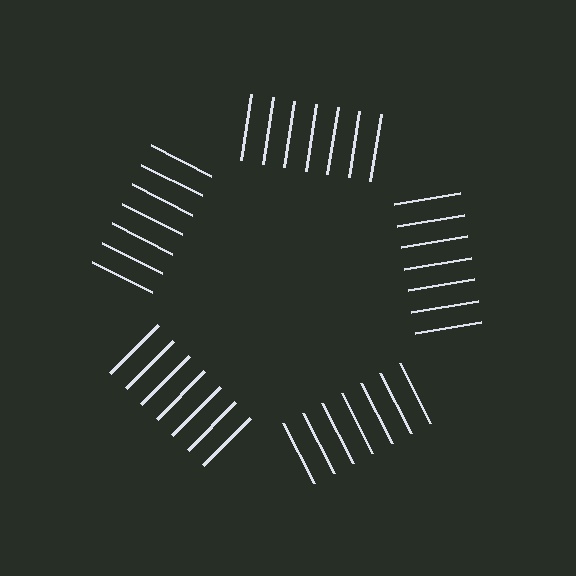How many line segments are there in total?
35 — 7 along each of the 5 edges.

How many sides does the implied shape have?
5 sides — the line-ends trace a pentagon.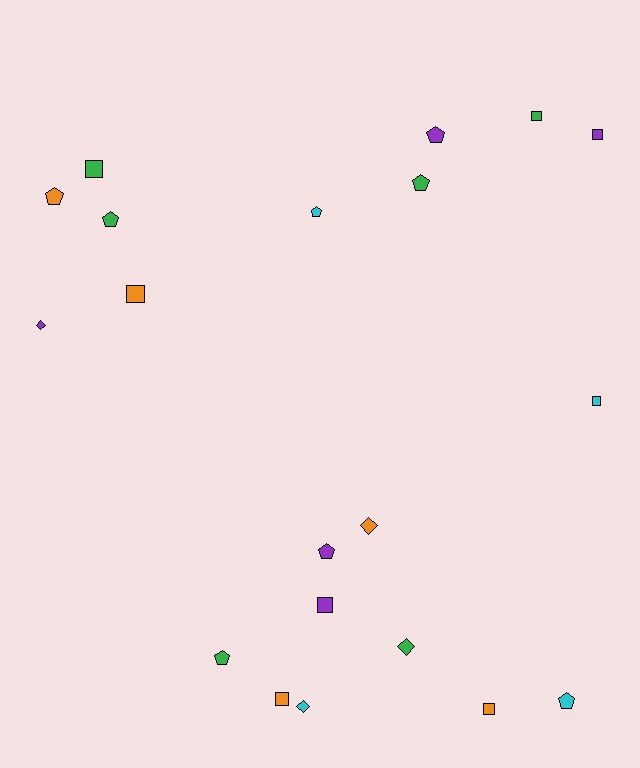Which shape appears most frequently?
Pentagon, with 8 objects.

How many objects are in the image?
There are 20 objects.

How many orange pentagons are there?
There is 1 orange pentagon.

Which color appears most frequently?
Green, with 6 objects.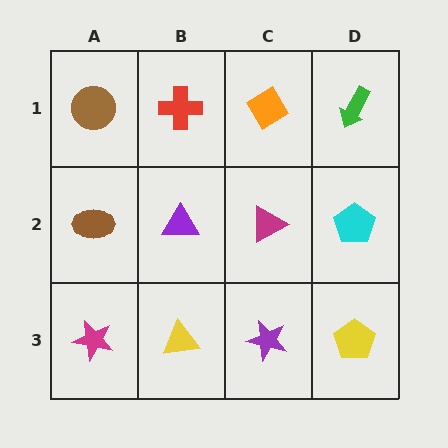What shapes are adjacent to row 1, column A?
A brown ellipse (row 2, column A), a red cross (row 1, column B).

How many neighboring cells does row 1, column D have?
2.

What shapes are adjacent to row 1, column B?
A purple triangle (row 2, column B), a brown circle (row 1, column A), an orange diamond (row 1, column C).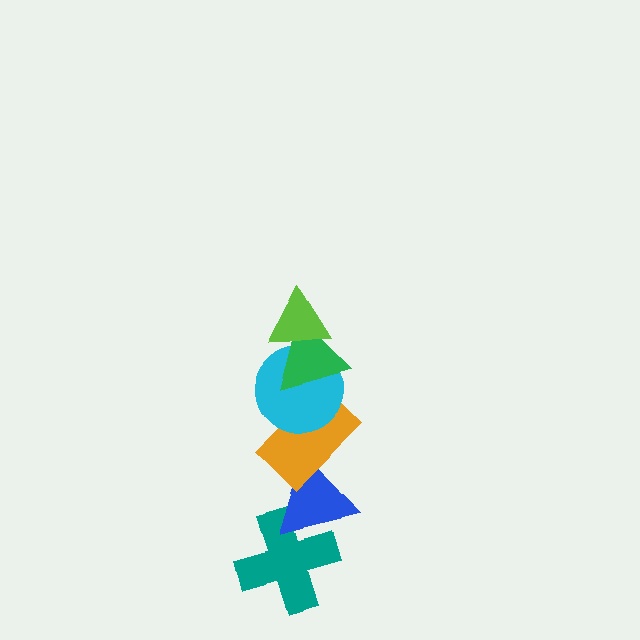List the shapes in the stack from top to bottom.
From top to bottom: the lime triangle, the green triangle, the cyan circle, the orange rectangle, the blue triangle, the teal cross.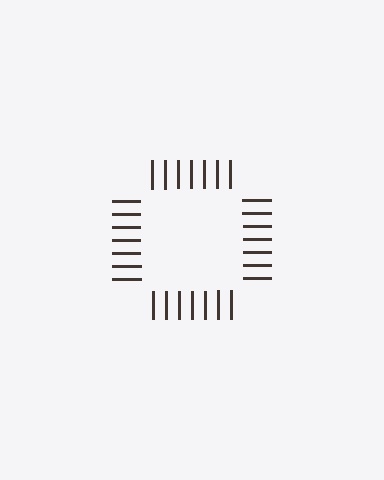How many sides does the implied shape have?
4 sides — the line-ends trace a square.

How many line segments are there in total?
28 — 7 along each of the 4 edges.